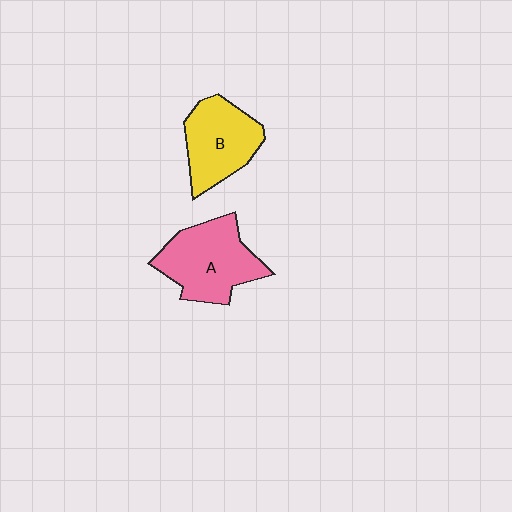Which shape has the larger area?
Shape A (pink).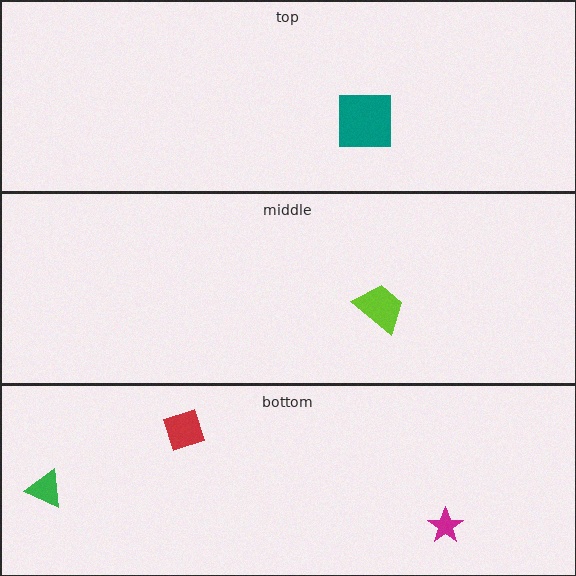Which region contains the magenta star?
The bottom region.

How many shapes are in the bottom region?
3.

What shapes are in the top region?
The teal square.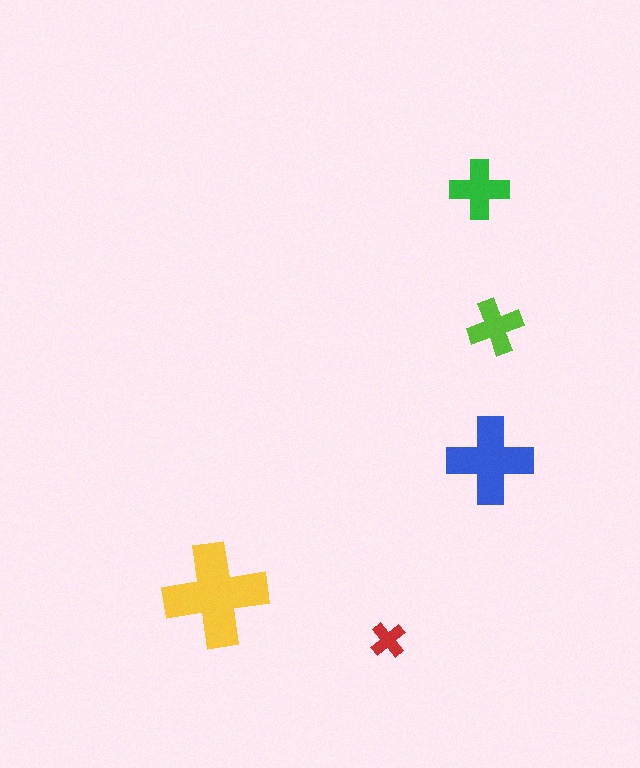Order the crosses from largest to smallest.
the yellow one, the blue one, the green one, the lime one, the red one.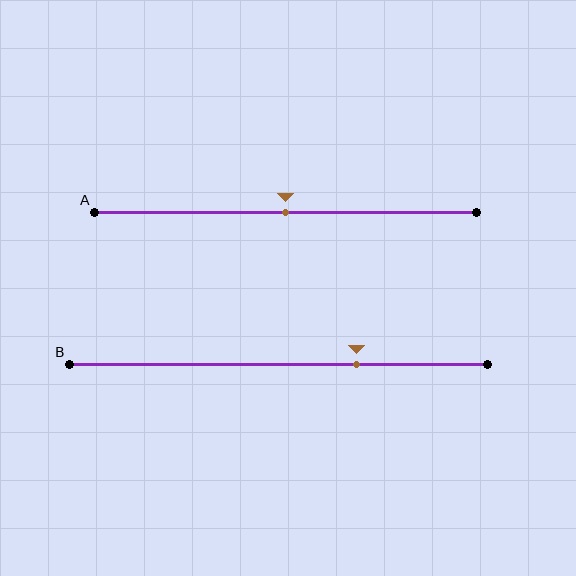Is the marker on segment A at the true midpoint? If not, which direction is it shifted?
Yes, the marker on segment A is at the true midpoint.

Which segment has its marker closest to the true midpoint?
Segment A has its marker closest to the true midpoint.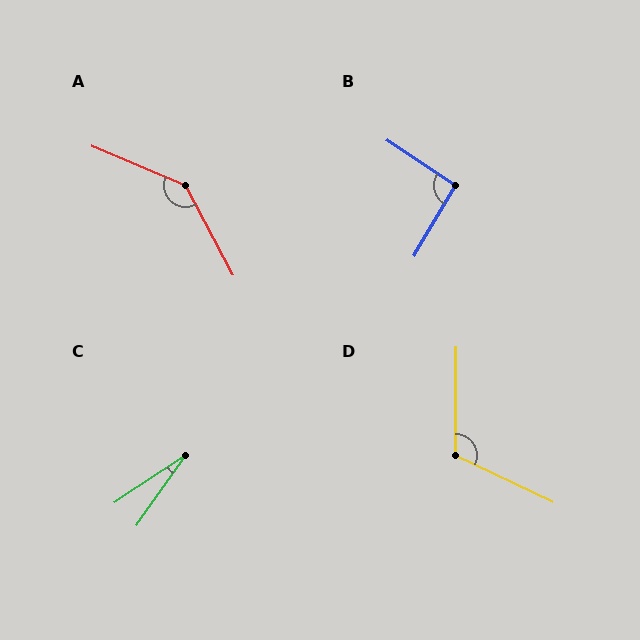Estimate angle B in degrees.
Approximately 93 degrees.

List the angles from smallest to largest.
C (22°), B (93°), D (115°), A (141°).